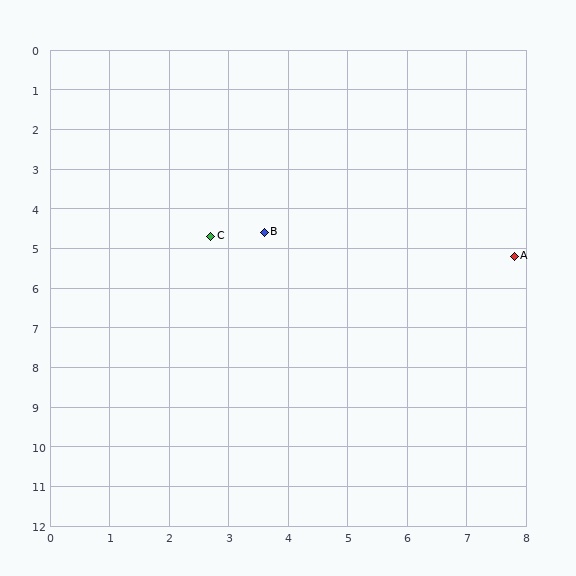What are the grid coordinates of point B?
Point B is at approximately (3.6, 4.6).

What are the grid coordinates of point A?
Point A is at approximately (7.8, 5.2).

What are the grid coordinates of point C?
Point C is at approximately (2.7, 4.7).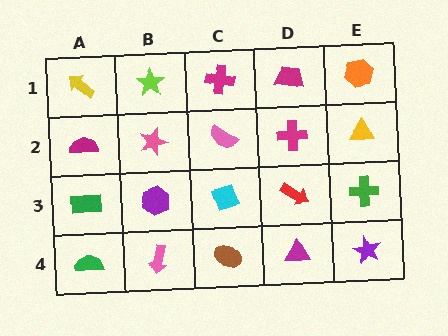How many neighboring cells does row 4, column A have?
2.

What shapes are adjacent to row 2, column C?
A magenta cross (row 1, column C), a cyan diamond (row 3, column C), a pink star (row 2, column B), a magenta cross (row 2, column D).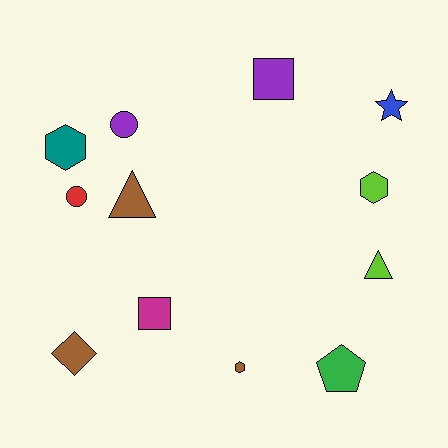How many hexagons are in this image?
There are 3 hexagons.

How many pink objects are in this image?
There are no pink objects.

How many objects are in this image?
There are 12 objects.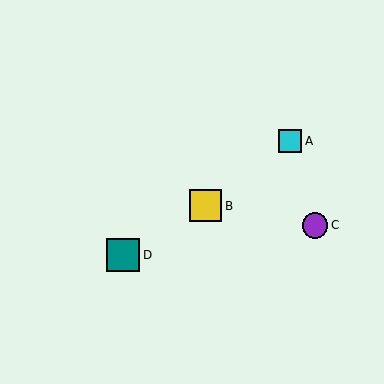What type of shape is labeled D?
Shape D is a teal square.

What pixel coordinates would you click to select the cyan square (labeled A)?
Click at (290, 141) to select the cyan square A.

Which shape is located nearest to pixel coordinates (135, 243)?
The teal square (labeled D) at (123, 255) is nearest to that location.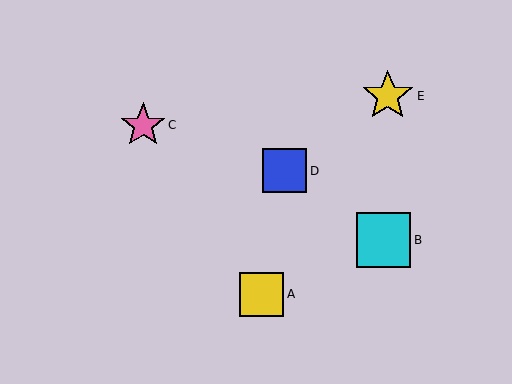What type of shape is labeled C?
Shape C is a pink star.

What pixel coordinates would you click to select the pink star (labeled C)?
Click at (143, 125) to select the pink star C.